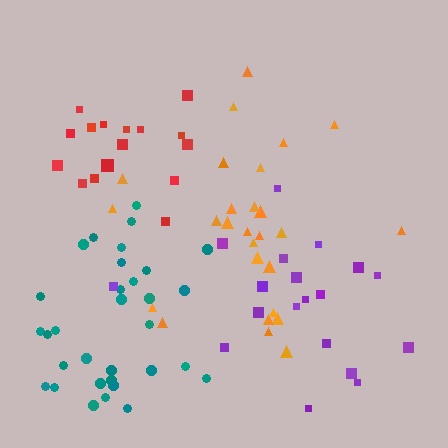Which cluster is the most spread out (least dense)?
Purple.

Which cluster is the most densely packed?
Red.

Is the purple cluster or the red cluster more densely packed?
Red.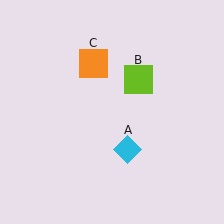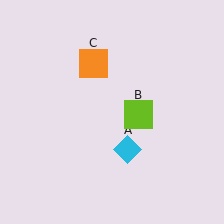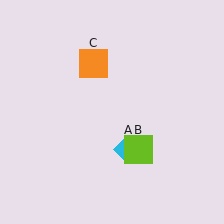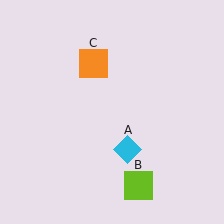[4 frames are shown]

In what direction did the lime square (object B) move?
The lime square (object B) moved down.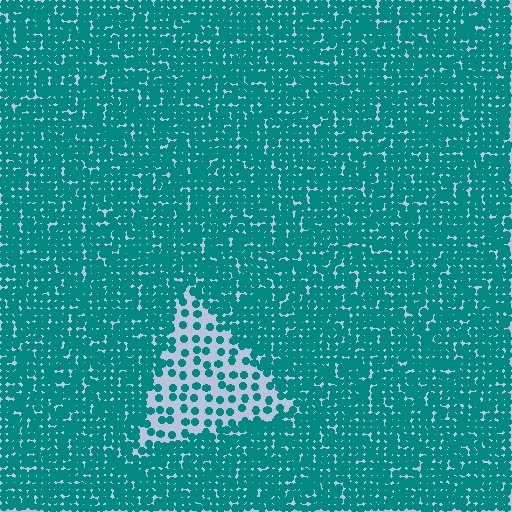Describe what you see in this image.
The image contains small teal elements arranged at two different densities. A triangle-shaped region is visible where the elements are less densely packed than the surrounding area.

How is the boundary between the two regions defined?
The boundary is defined by a change in element density (approximately 2.9x ratio). All elements are the same color, size, and shape.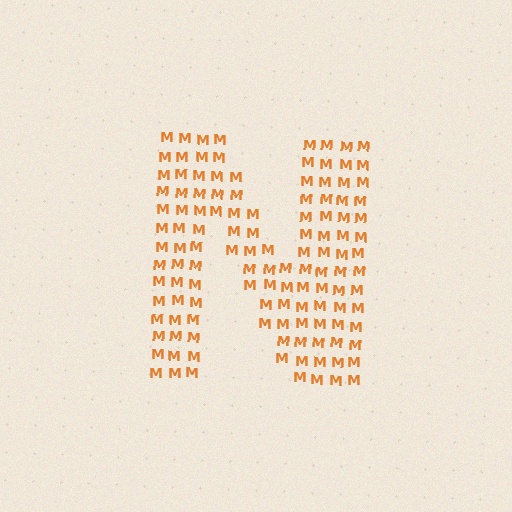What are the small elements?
The small elements are letter M's.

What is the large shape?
The large shape is the letter N.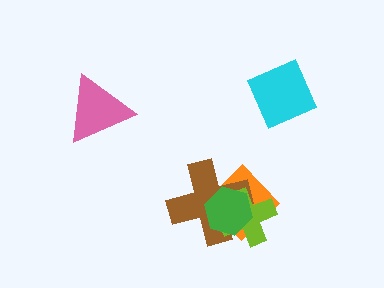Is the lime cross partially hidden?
Yes, it is partially covered by another shape.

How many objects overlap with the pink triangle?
0 objects overlap with the pink triangle.